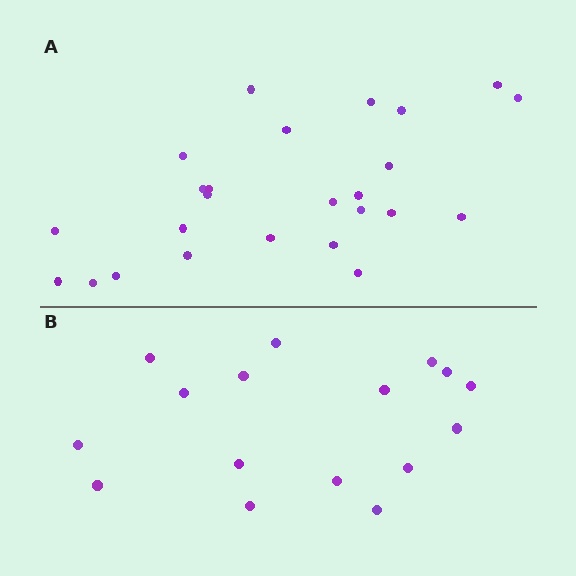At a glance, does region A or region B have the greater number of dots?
Region A (the top region) has more dots.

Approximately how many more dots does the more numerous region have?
Region A has roughly 8 or so more dots than region B.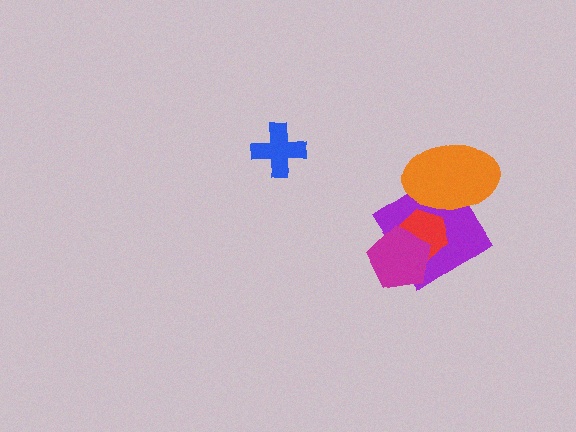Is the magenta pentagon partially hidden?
No, no other shape covers it.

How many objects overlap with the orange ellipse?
2 objects overlap with the orange ellipse.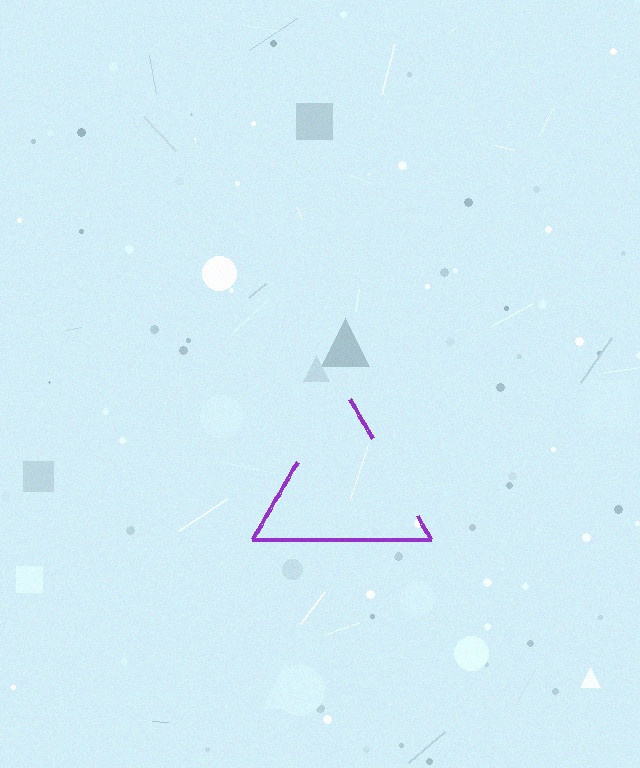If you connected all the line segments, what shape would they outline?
They would outline a triangle.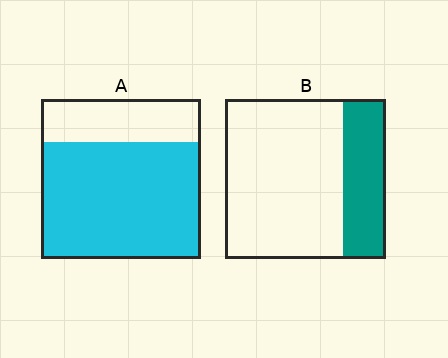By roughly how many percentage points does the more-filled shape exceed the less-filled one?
By roughly 45 percentage points (A over B).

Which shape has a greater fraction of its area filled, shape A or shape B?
Shape A.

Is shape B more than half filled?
No.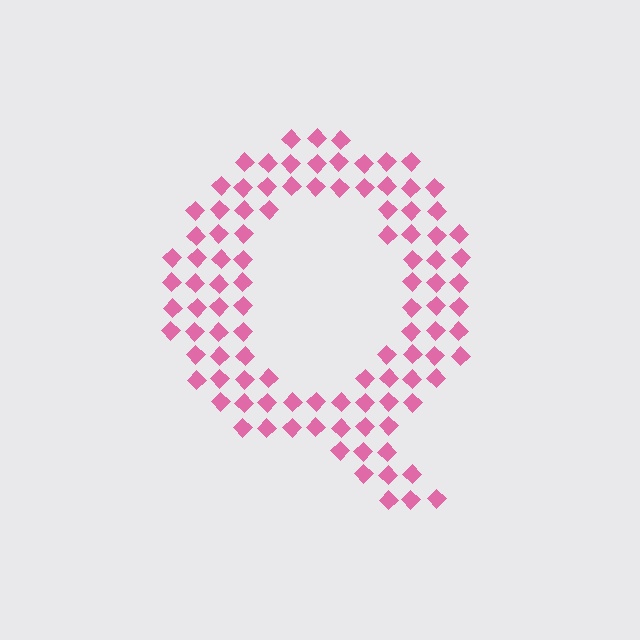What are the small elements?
The small elements are diamonds.